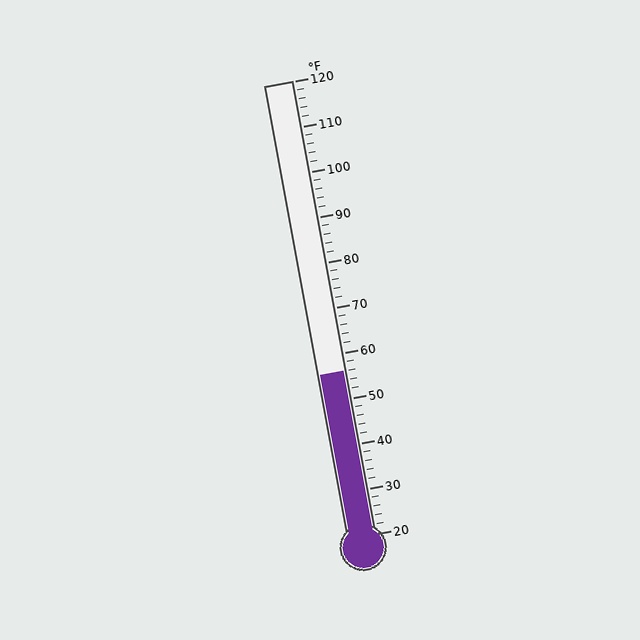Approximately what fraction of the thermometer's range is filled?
The thermometer is filled to approximately 35% of its range.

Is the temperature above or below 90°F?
The temperature is below 90°F.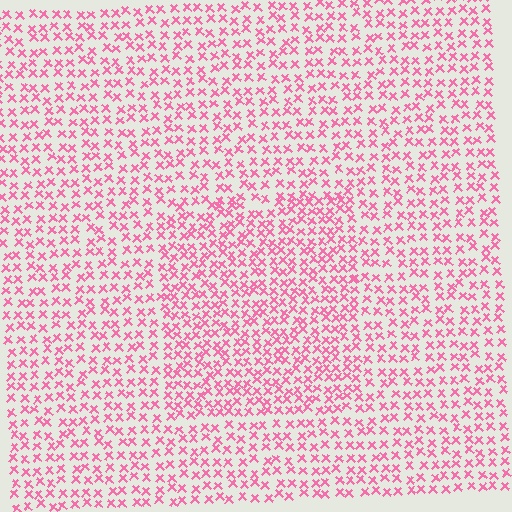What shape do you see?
I see a rectangle.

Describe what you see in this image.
The image contains small pink elements arranged at two different densities. A rectangle-shaped region is visible where the elements are more densely packed than the surrounding area.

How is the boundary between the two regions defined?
The boundary is defined by a change in element density (approximately 1.5x ratio). All elements are the same color, size, and shape.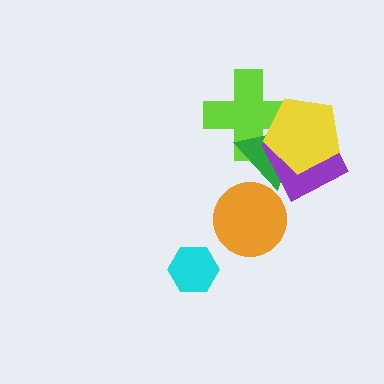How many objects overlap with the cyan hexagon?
0 objects overlap with the cyan hexagon.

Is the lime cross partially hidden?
Yes, it is partially covered by another shape.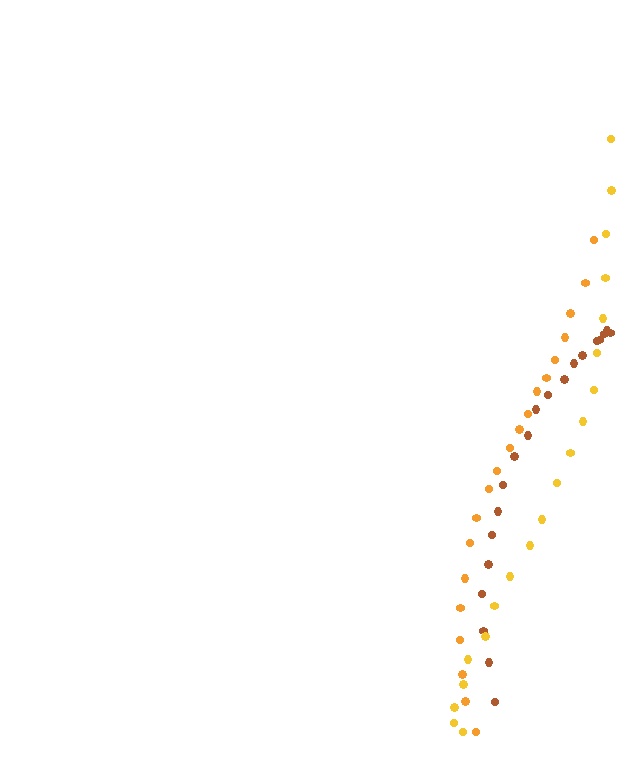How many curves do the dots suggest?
There are 3 distinct paths.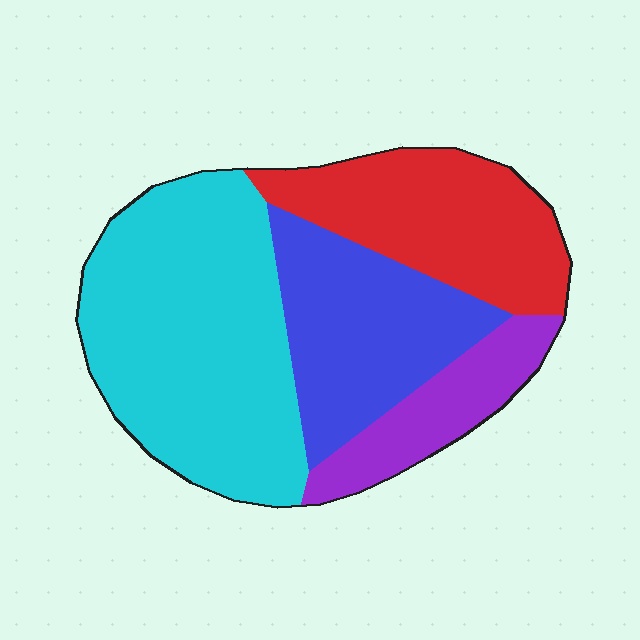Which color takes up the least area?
Purple, at roughly 10%.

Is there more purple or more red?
Red.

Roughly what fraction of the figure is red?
Red takes up between a sixth and a third of the figure.